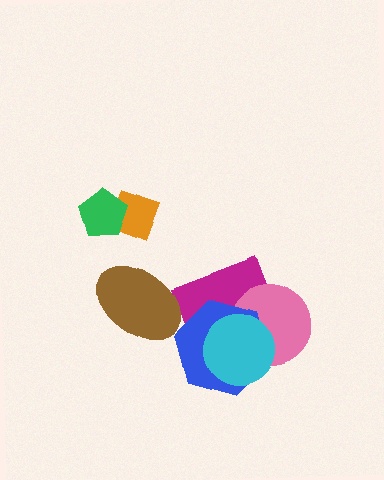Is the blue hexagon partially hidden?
Yes, it is partially covered by another shape.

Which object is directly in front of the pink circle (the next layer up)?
The blue hexagon is directly in front of the pink circle.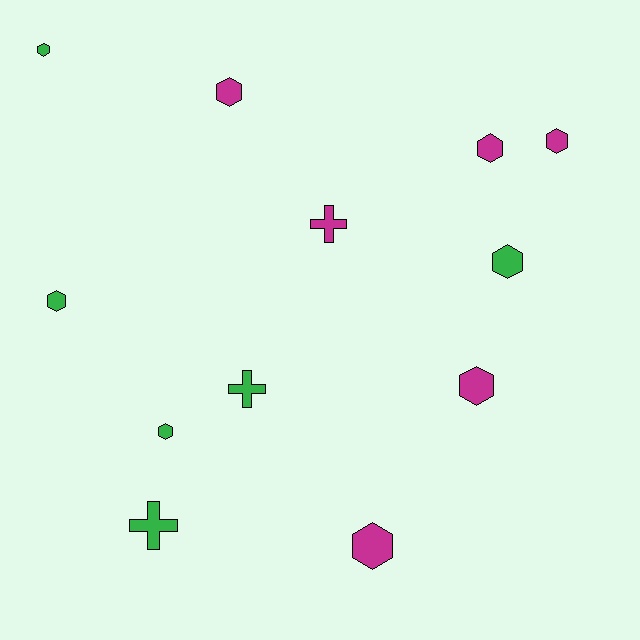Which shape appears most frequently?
Hexagon, with 9 objects.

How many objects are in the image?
There are 12 objects.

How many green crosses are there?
There are 2 green crosses.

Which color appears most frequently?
Magenta, with 6 objects.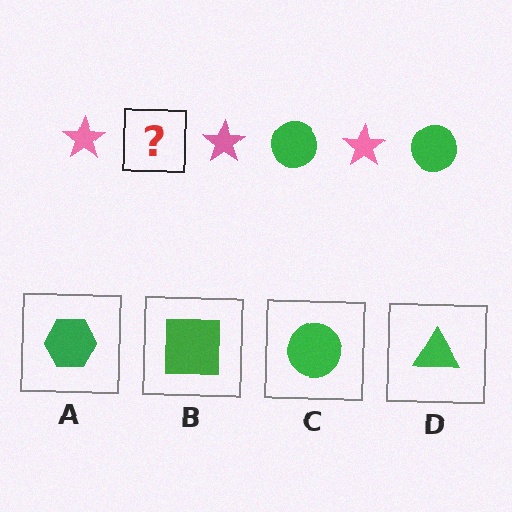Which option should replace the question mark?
Option C.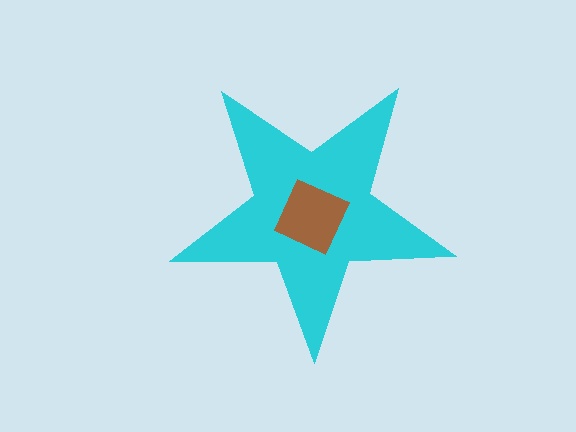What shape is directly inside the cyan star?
The brown square.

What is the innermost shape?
The brown square.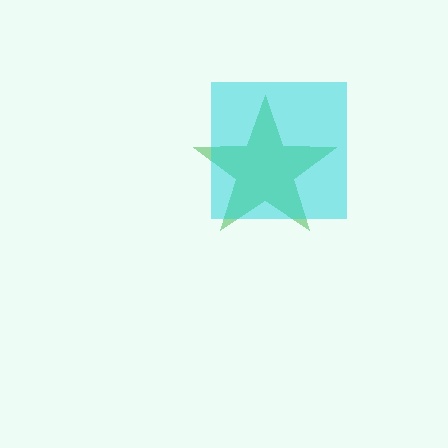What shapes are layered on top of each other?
The layered shapes are: a green star, a cyan square.